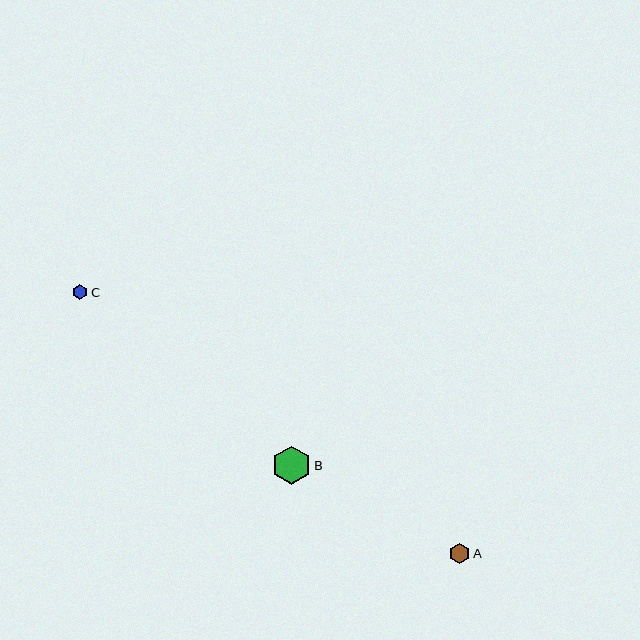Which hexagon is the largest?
Hexagon B is the largest with a size of approximately 38 pixels.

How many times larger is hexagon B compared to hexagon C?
Hexagon B is approximately 2.5 times the size of hexagon C.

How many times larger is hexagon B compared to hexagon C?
Hexagon B is approximately 2.5 times the size of hexagon C.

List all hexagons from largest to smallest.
From largest to smallest: B, A, C.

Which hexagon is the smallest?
Hexagon C is the smallest with a size of approximately 15 pixels.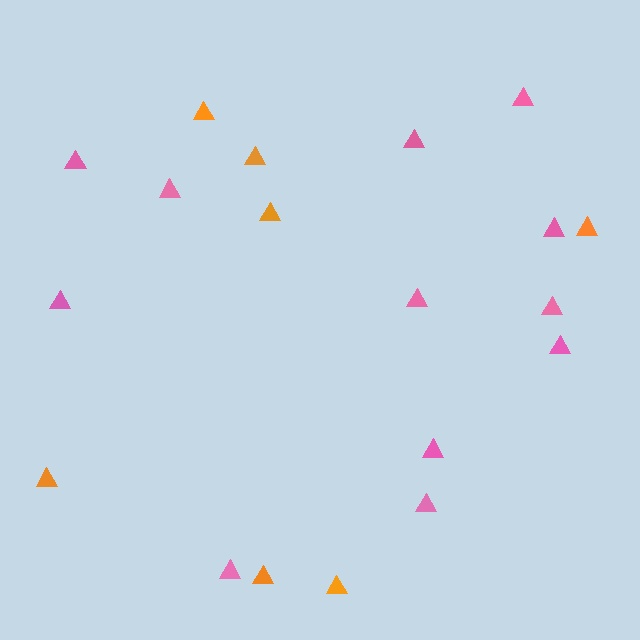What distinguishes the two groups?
There are 2 groups: one group of orange triangles (7) and one group of pink triangles (12).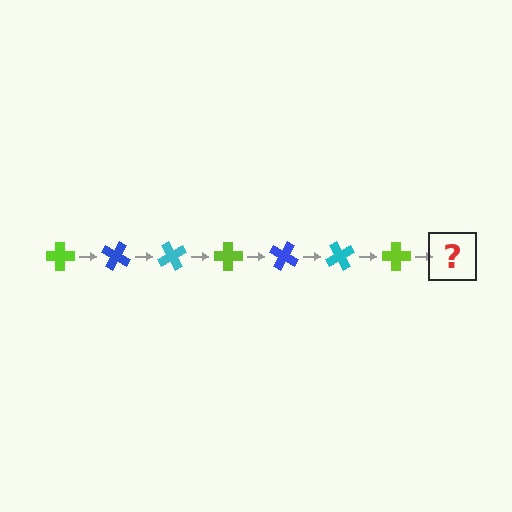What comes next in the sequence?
The next element should be a blue cross, rotated 210 degrees from the start.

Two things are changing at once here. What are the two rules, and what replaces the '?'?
The two rules are that it rotates 30 degrees each step and the color cycles through lime, blue, and cyan. The '?' should be a blue cross, rotated 210 degrees from the start.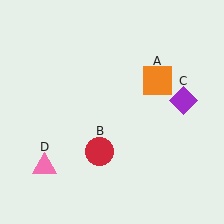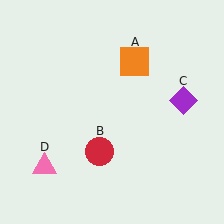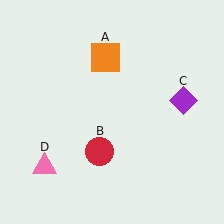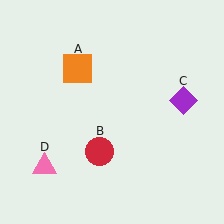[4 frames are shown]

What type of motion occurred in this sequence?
The orange square (object A) rotated counterclockwise around the center of the scene.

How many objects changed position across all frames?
1 object changed position: orange square (object A).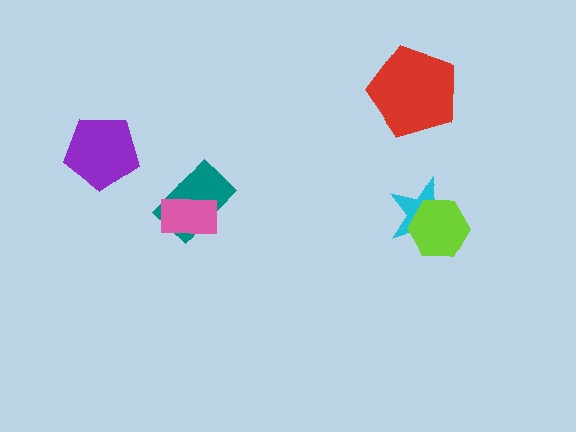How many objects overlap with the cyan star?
1 object overlaps with the cyan star.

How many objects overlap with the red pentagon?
0 objects overlap with the red pentagon.